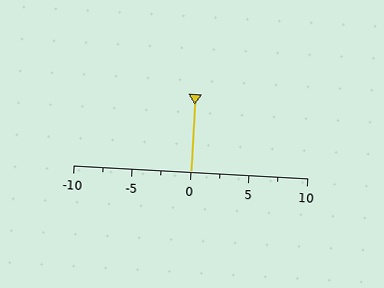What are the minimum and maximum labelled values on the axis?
The axis runs from -10 to 10.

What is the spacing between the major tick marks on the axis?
The major ticks are spaced 5 apart.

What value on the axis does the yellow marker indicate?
The marker indicates approximately 0.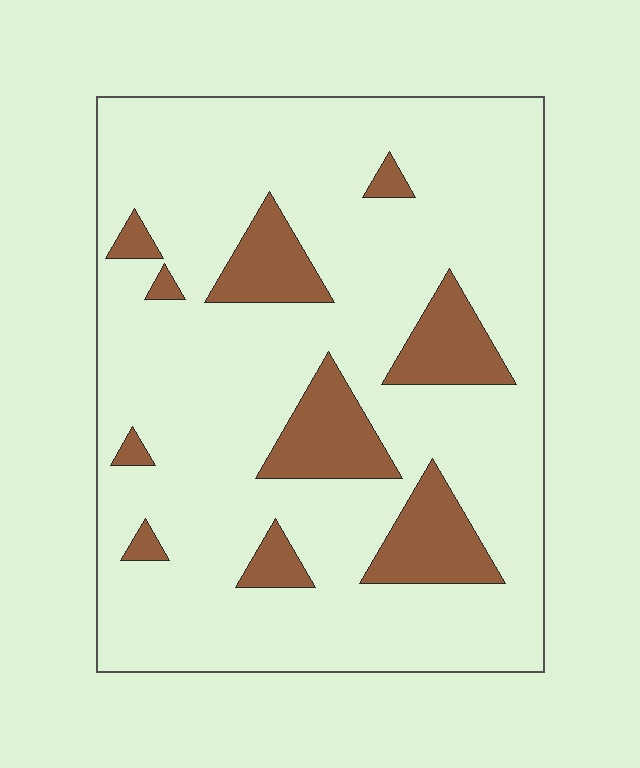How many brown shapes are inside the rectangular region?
10.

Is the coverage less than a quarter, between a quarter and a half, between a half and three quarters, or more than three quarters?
Less than a quarter.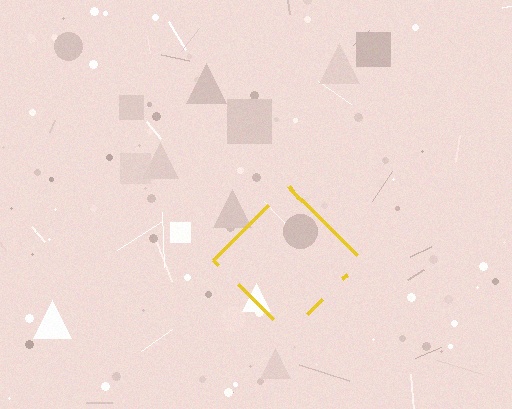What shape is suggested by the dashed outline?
The dashed outline suggests a diamond.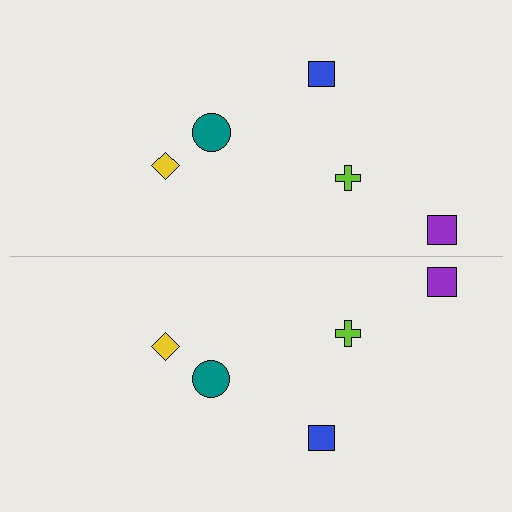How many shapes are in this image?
There are 10 shapes in this image.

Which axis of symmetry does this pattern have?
The pattern has a horizontal axis of symmetry running through the center of the image.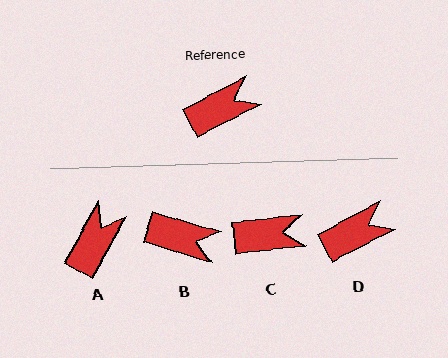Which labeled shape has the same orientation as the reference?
D.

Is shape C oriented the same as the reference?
No, it is off by about 21 degrees.